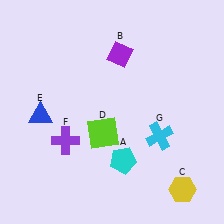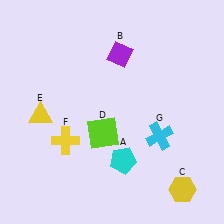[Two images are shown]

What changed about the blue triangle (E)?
In Image 1, E is blue. In Image 2, it changed to yellow.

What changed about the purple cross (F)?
In Image 1, F is purple. In Image 2, it changed to yellow.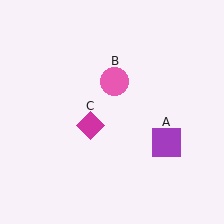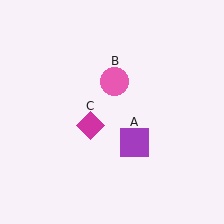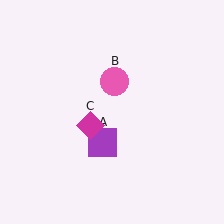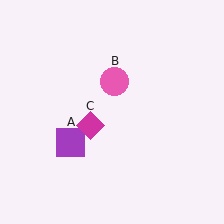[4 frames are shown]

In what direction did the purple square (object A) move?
The purple square (object A) moved left.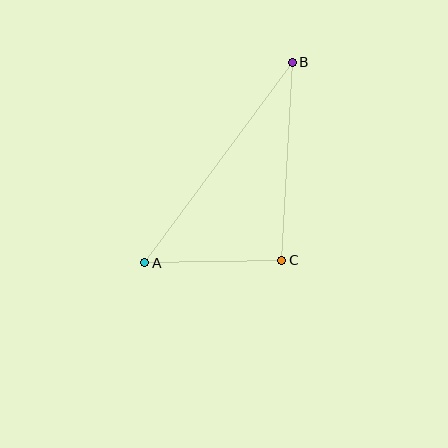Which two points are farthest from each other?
Points A and B are farthest from each other.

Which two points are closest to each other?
Points A and C are closest to each other.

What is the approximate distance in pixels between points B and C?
The distance between B and C is approximately 198 pixels.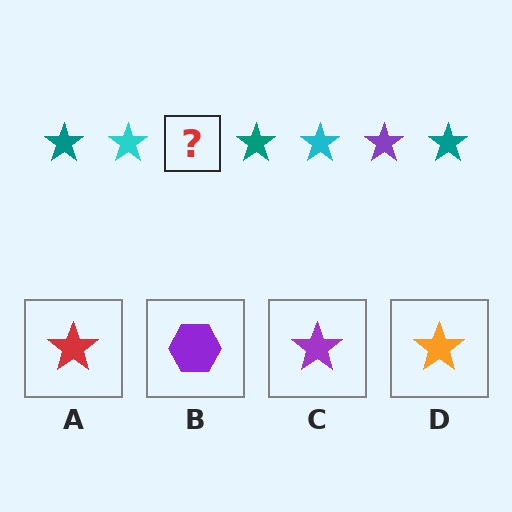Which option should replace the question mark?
Option C.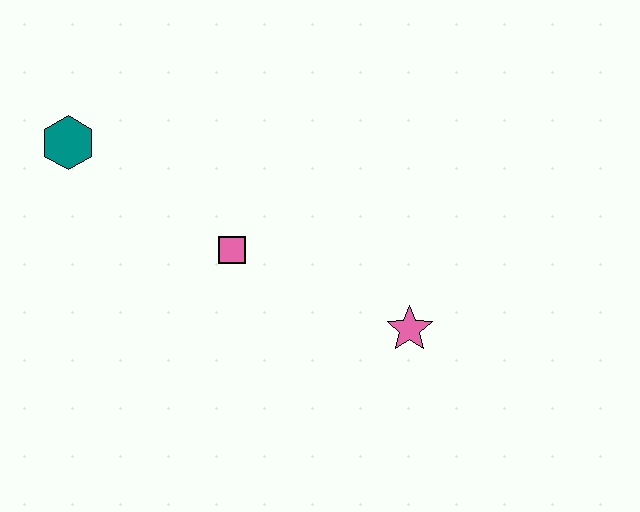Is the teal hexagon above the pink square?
Yes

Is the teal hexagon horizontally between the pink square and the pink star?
No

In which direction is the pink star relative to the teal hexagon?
The pink star is to the right of the teal hexagon.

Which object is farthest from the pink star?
The teal hexagon is farthest from the pink star.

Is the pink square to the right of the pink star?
No